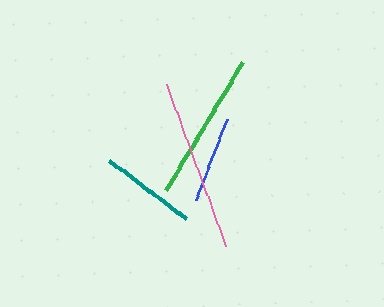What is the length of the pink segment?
The pink segment is approximately 173 pixels long.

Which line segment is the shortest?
The blue line is the shortest at approximately 87 pixels.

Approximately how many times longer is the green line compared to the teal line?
The green line is approximately 1.5 times the length of the teal line.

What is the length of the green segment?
The green segment is approximately 149 pixels long.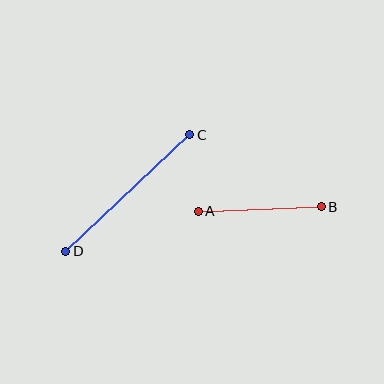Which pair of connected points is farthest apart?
Points C and D are farthest apart.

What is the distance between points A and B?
The distance is approximately 123 pixels.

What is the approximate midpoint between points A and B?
The midpoint is at approximately (260, 209) pixels.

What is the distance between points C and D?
The distance is approximately 170 pixels.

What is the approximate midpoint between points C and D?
The midpoint is at approximately (128, 193) pixels.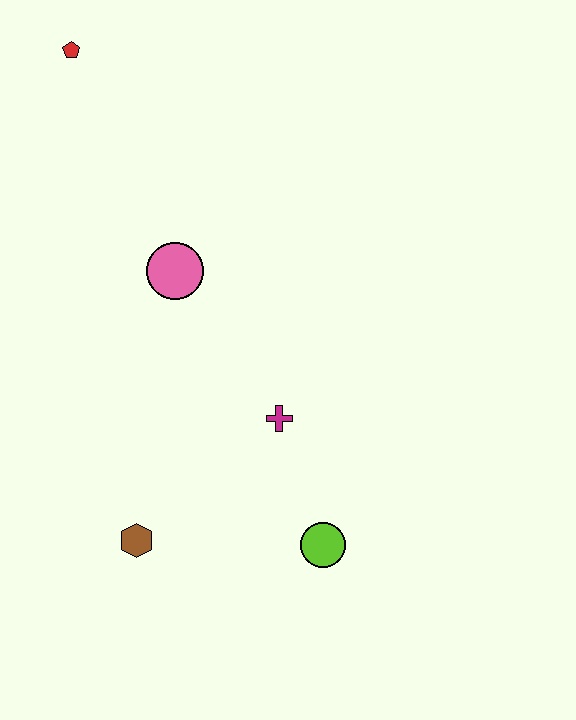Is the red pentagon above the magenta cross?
Yes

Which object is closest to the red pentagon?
The pink circle is closest to the red pentagon.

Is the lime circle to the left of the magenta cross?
No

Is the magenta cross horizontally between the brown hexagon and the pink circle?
No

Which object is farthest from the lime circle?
The red pentagon is farthest from the lime circle.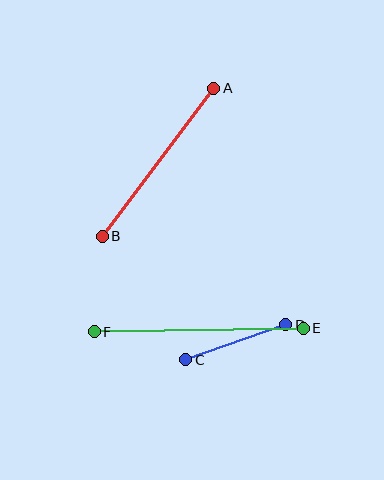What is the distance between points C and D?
The distance is approximately 105 pixels.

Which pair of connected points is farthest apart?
Points E and F are farthest apart.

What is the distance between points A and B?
The distance is approximately 185 pixels.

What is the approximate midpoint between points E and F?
The midpoint is at approximately (199, 330) pixels.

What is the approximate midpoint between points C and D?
The midpoint is at approximately (236, 342) pixels.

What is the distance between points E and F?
The distance is approximately 209 pixels.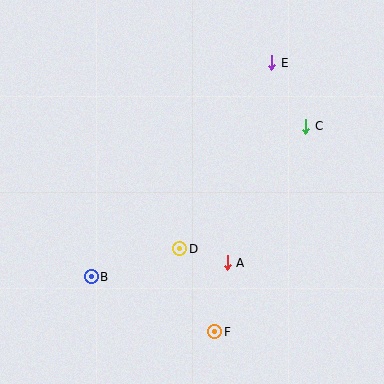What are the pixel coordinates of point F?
Point F is at (215, 332).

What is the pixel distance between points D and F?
The distance between D and F is 90 pixels.